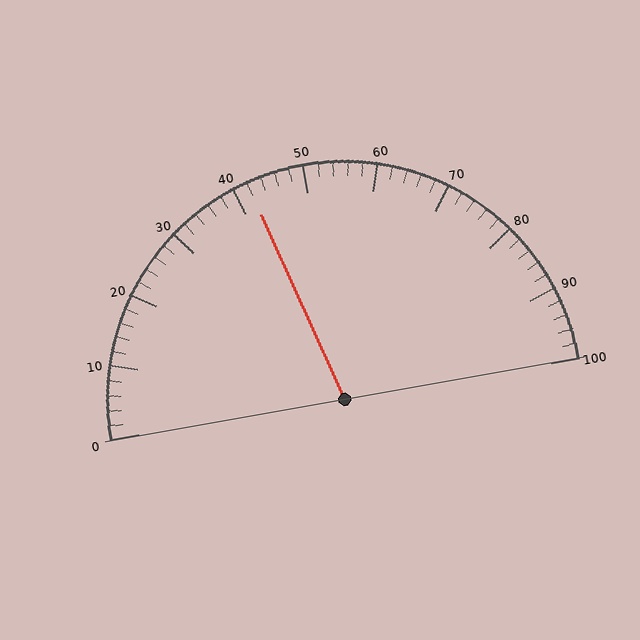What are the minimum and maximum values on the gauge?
The gauge ranges from 0 to 100.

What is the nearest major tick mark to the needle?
The nearest major tick mark is 40.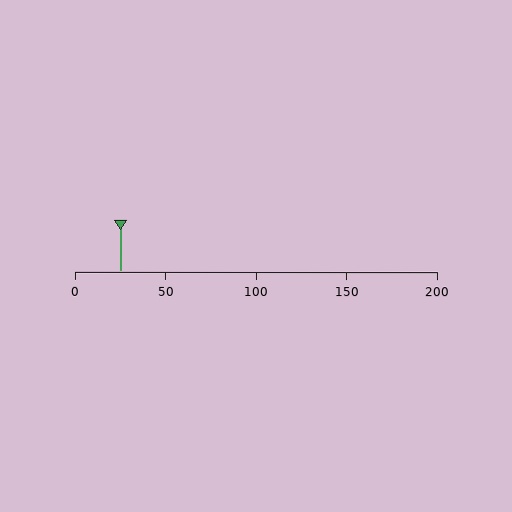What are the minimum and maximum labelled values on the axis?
The axis runs from 0 to 200.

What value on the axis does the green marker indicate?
The marker indicates approximately 25.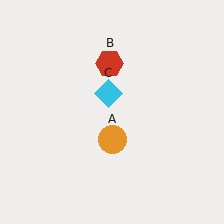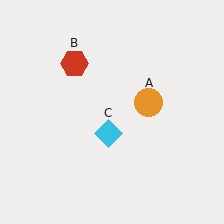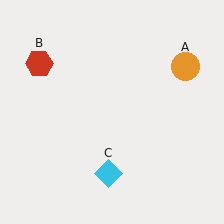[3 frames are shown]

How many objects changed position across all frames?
3 objects changed position: orange circle (object A), red hexagon (object B), cyan diamond (object C).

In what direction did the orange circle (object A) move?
The orange circle (object A) moved up and to the right.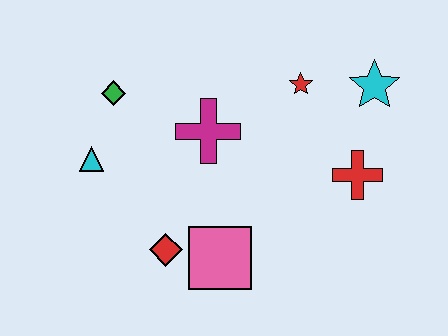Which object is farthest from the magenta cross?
The cyan star is farthest from the magenta cross.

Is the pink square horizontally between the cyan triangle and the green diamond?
No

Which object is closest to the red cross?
The cyan star is closest to the red cross.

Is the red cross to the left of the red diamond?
No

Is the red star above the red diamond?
Yes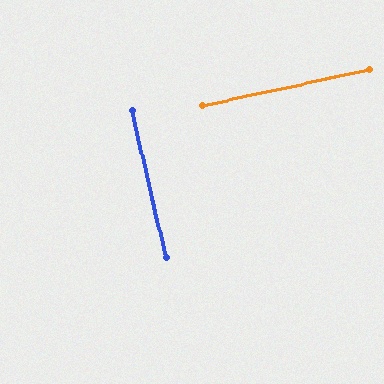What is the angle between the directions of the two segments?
Approximately 89 degrees.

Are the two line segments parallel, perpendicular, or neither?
Perpendicular — they meet at approximately 89°.